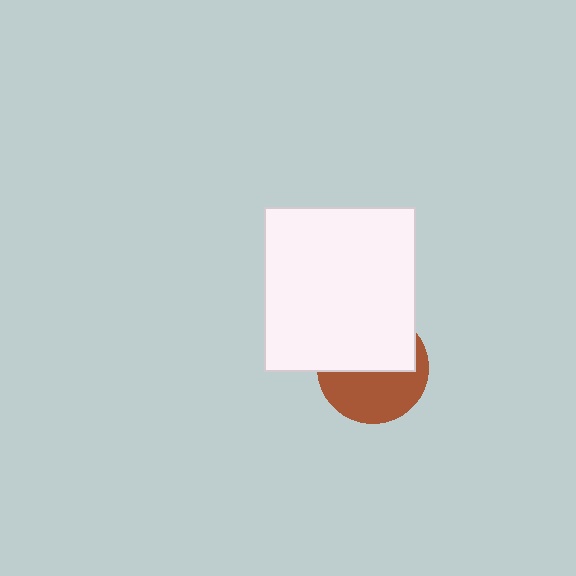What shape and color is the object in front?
The object in front is a white rectangle.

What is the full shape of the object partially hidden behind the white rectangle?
The partially hidden object is a brown circle.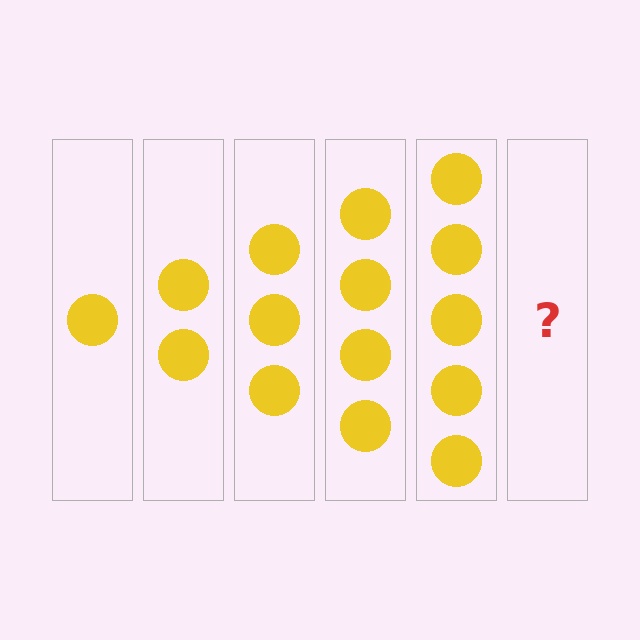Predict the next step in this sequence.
The next step is 6 circles.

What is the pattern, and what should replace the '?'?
The pattern is that each step adds one more circle. The '?' should be 6 circles.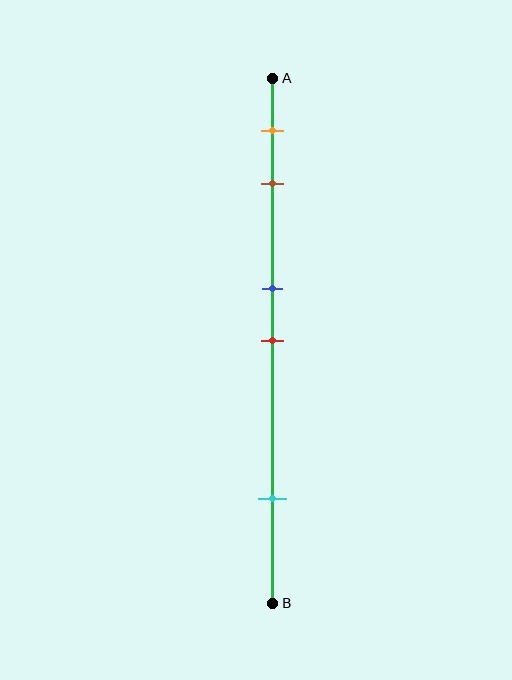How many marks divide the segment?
There are 5 marks dividing the segment.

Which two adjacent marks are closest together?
The blue and red marks are the closest adjacent pair.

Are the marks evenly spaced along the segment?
No, the marks are not evenly spaced.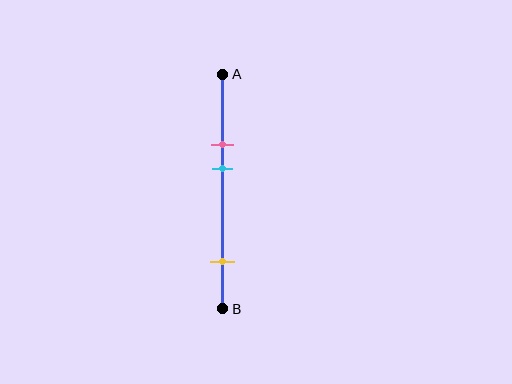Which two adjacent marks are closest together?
The pink and cyan marks are the closest adjacent pair.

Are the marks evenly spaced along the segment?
No, the marks are not evenly spaced.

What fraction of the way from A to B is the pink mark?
The pink mark is approximately 30% (0.3) of the way from A to B.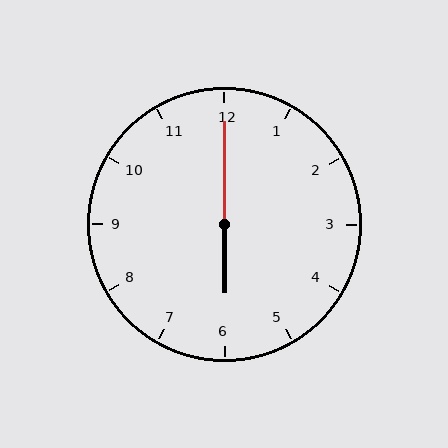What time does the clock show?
6:00.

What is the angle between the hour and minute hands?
Approximately 180 degrees.